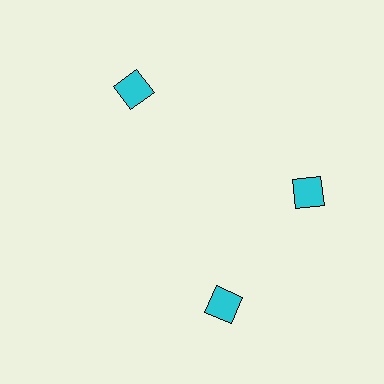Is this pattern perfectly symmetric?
No. The 3 cyan diamonds are arranged in a ring, but one element near the 7 o'clock position is rotated out of alignment along the ring, breaking the 3-fold rotational symmetry.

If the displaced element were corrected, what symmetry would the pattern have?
It would have 3-fold rotational symmetry — the pattern would map onto itself every 120 degrees.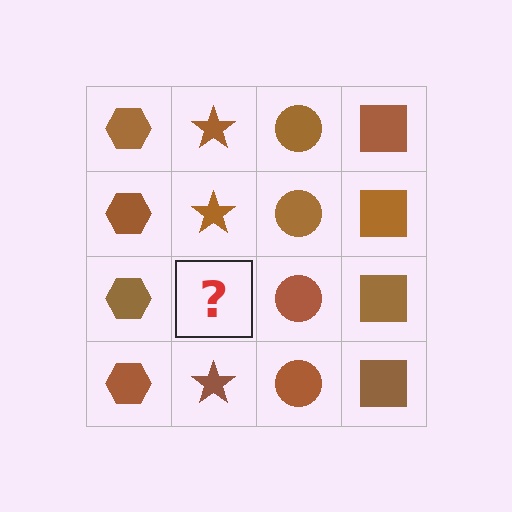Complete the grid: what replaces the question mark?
The question mark should be replaced with a brown star.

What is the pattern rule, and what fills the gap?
The rule is that each column has a consistent shape. The gap should be filled with a brown star.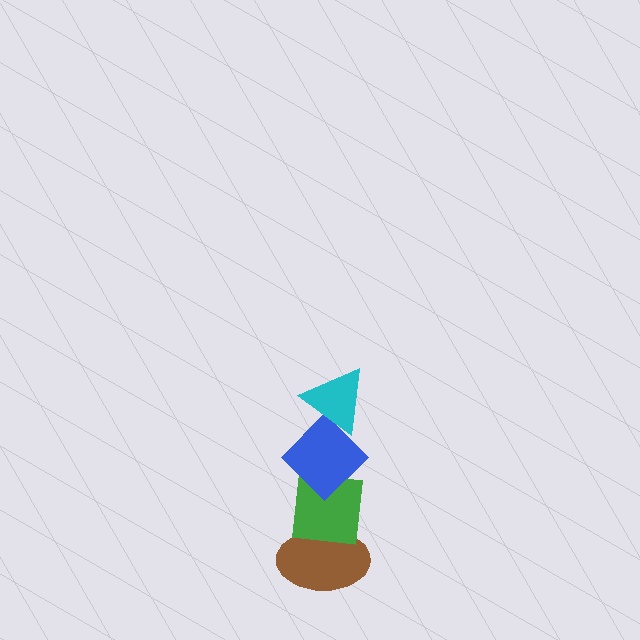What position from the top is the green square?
The green square is 3rd from the top.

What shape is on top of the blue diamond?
The cyan triangle is on top of the blue diamond.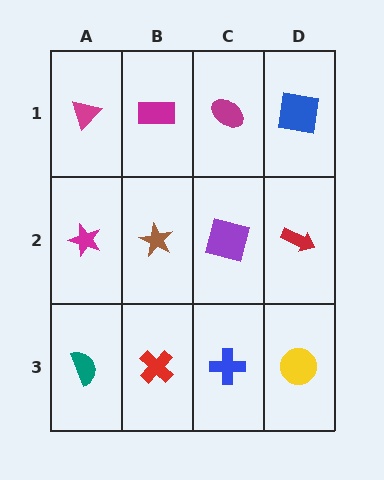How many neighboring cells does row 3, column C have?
3.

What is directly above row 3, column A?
A magenta star.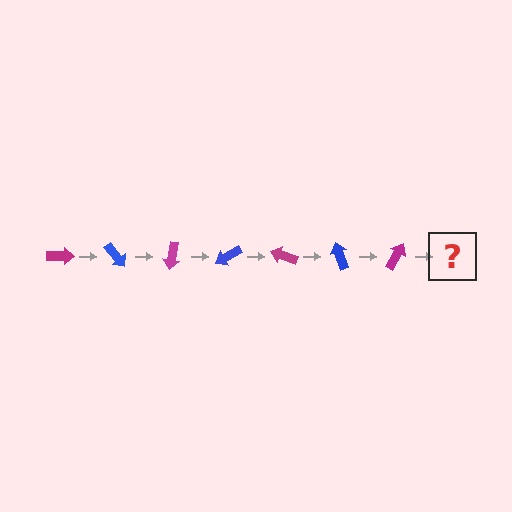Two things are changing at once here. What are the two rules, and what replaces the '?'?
The two rules are that it rotates 50 degrees each step and the color cycles through magenta and blue. The '?' should be a blue arrow, rotated 350 degrees from the start.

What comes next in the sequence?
The next element should be a blue arrow, rotated 350 degrees from the start.